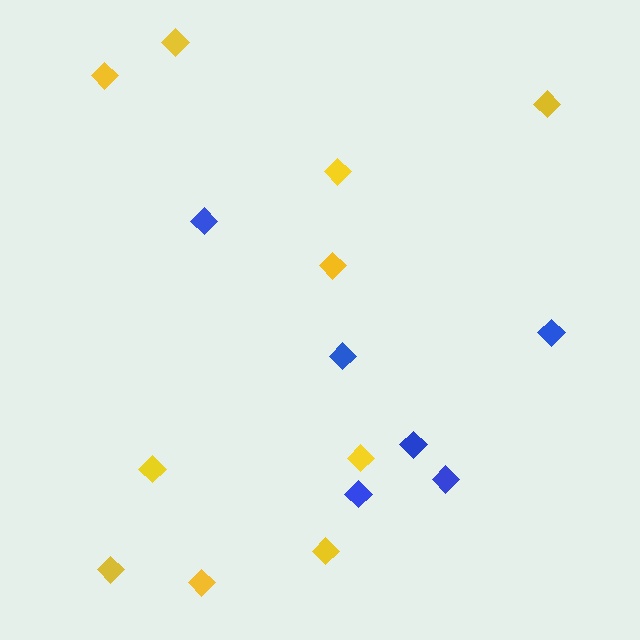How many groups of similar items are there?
There are 2 groups: one group of yellow diamonds (10) and one group of blue diamonds (6).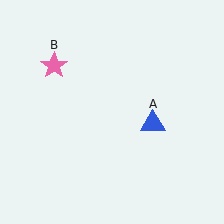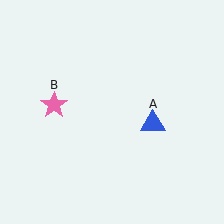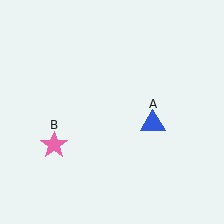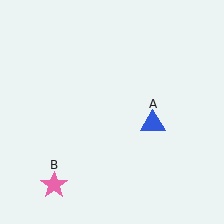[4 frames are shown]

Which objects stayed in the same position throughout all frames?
Blue triangle (object A) remained stationary.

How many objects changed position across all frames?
1 object changed position: pink star (object B).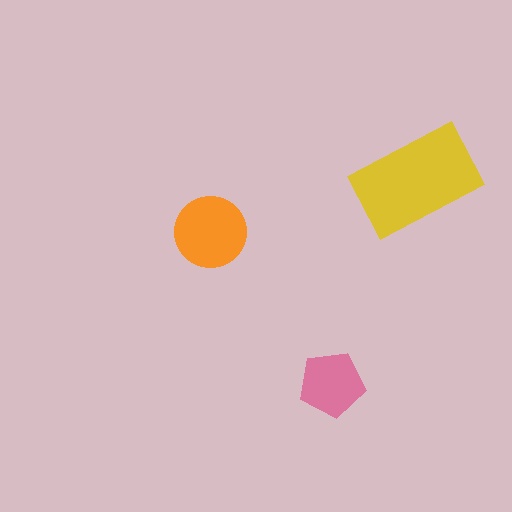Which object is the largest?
The yellow rectangle.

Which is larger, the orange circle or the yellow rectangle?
The yellow rectangle.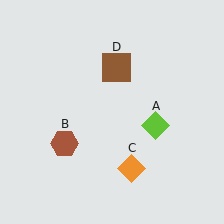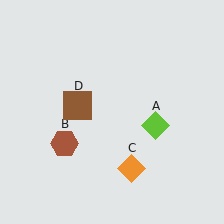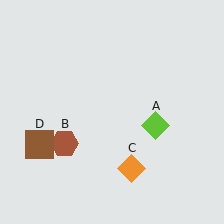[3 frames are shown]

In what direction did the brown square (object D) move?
The brown square (object D) moved down and to the left.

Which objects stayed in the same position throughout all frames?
Lime diamond (object A) and brown hexagon (object B) and orange diamond (object C) remained stationary.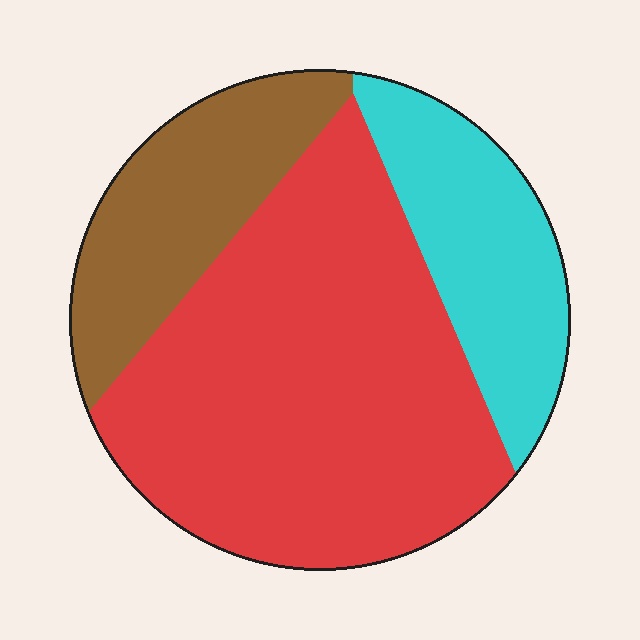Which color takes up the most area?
Red, at roughly 60%.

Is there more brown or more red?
Red.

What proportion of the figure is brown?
Brown takes up about one fifth (1/5) of the figure.